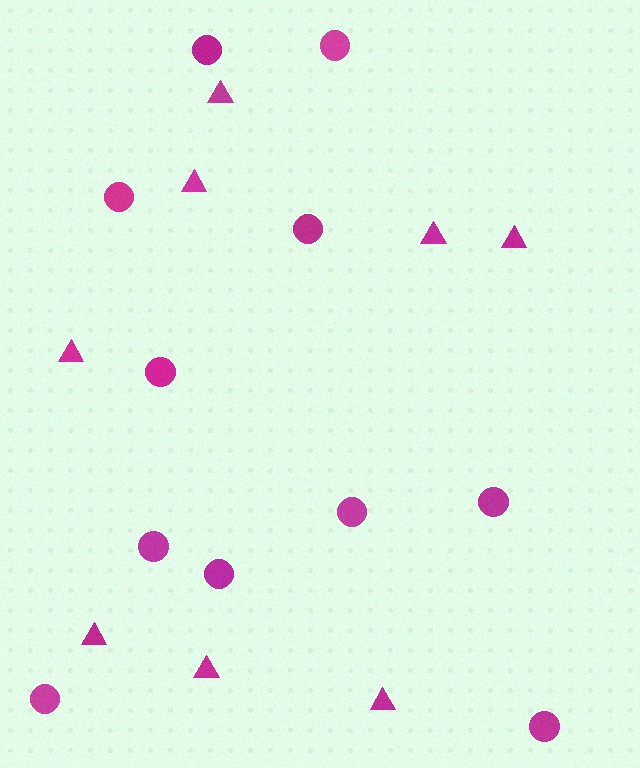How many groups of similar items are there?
There are 2 groups: one group of triangles (8) and one group of circles (11).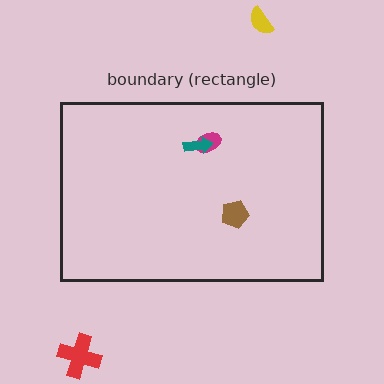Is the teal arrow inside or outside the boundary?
Inside.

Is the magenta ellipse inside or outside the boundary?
Inside.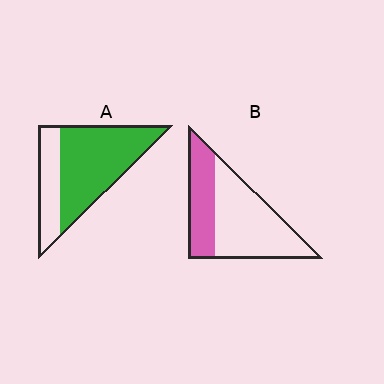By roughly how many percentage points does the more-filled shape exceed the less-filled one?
By roughly 35 percentage points (A over B).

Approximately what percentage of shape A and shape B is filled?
A is approximately 70% and B is approximately 35%.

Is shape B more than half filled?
No.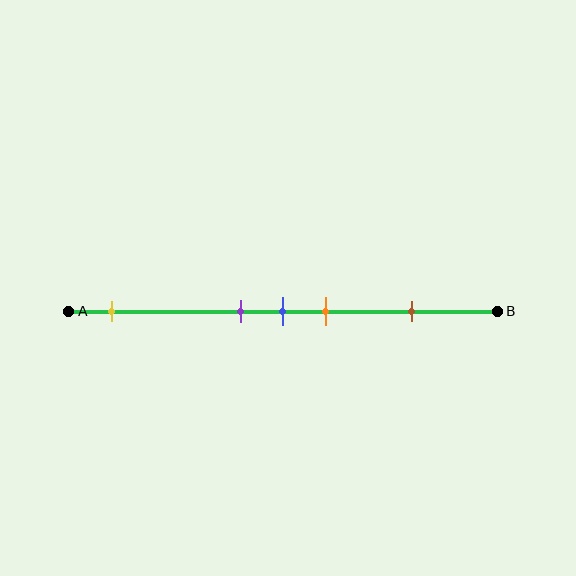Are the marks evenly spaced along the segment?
No, the marks are not evenly spaced.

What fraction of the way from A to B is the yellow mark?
The yellow mark is approximately 10% (0.1) of the way from A to B.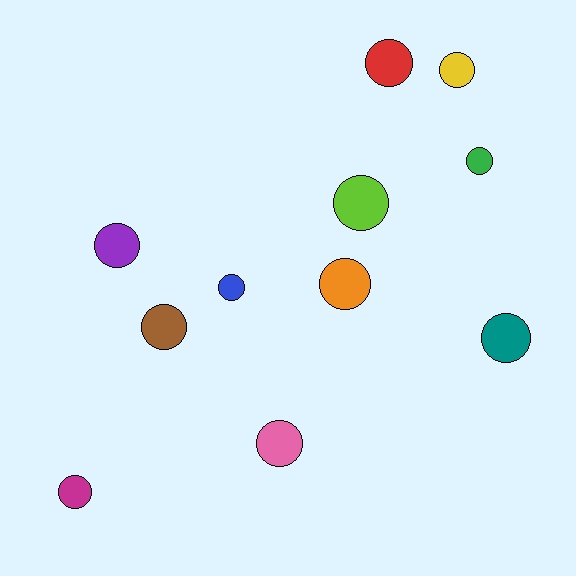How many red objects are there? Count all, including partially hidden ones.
There is 1 red object.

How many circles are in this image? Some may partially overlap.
There are 11 circles.